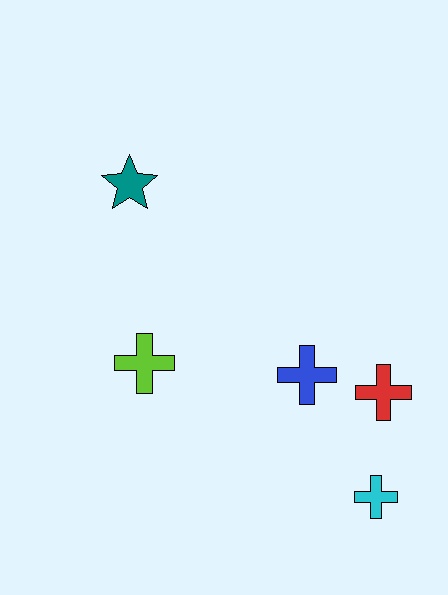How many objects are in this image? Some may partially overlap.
There are 5 objects.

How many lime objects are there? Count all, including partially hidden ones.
There is 1 lime object.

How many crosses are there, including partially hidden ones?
There are 4 crosses.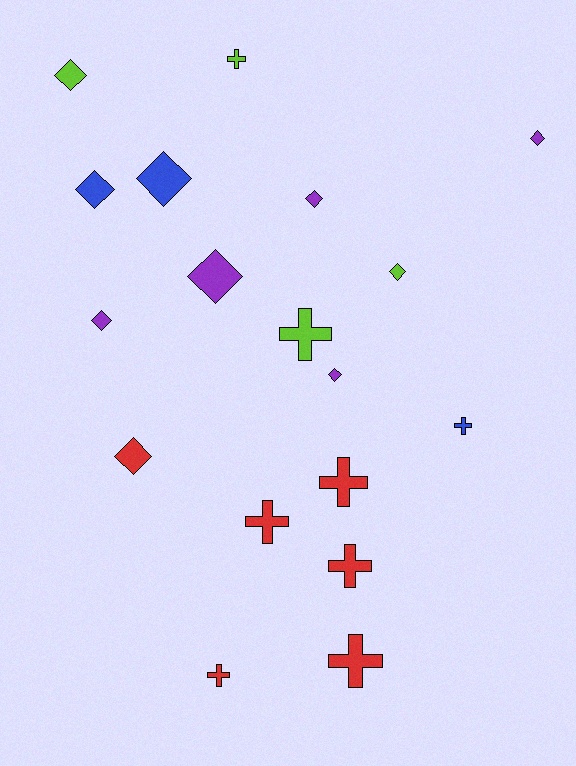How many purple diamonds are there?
There are 5 purple diamonds.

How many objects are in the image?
There are 18 objects.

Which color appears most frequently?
Red, with 6 objects.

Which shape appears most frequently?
Diamond, with 10 objects.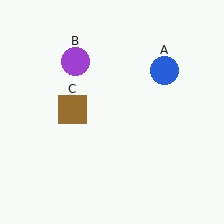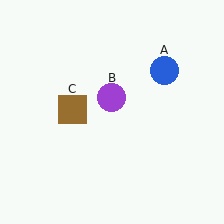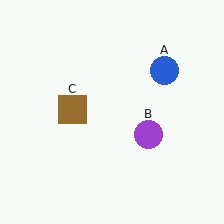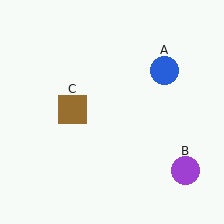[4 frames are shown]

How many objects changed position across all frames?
1 object changed position: purple circle (object B).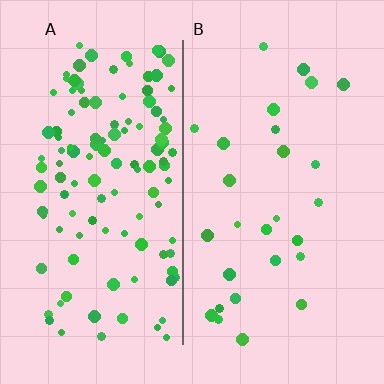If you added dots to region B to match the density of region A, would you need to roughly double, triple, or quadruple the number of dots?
Approximately quadruple.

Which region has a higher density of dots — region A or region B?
A (the left).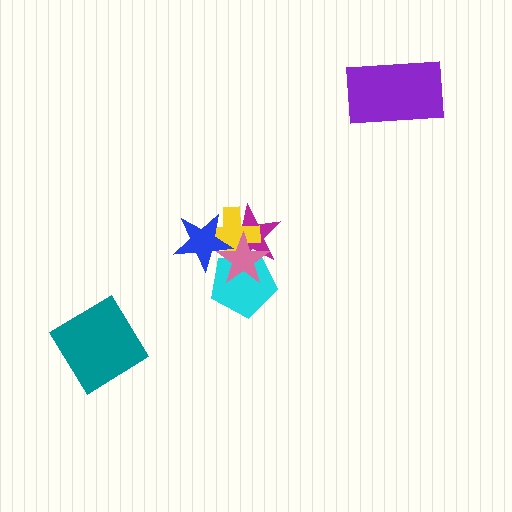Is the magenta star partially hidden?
Yes, it is partially covered by another shape.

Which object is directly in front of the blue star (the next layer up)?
The cyan pentagon is directly in front of the blue star.